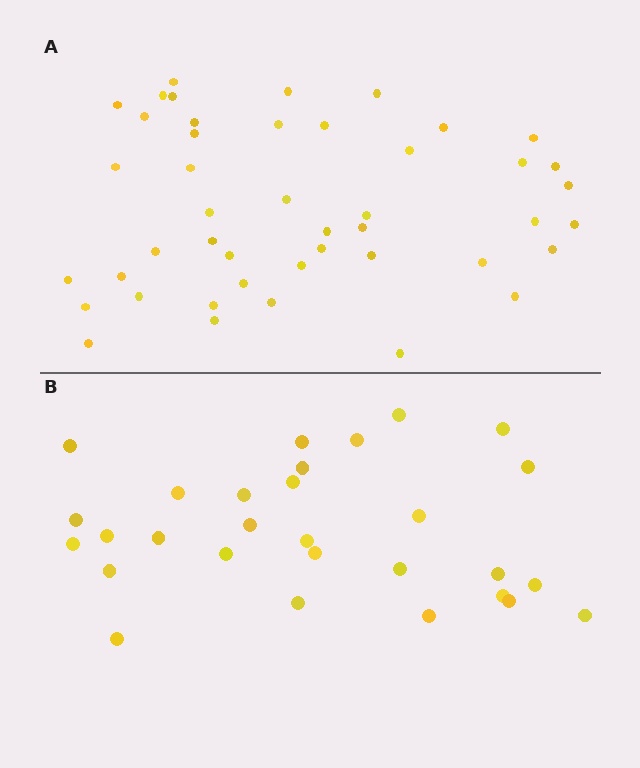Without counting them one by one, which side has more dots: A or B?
Region A (the top region) has more dots.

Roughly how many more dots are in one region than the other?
Region A has approximately 15 more dots than region B.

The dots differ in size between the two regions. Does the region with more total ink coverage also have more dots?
No. Region B has more total ink coverage because its dots are larger, but region A actually contains more individual dots. Total area can be misleading — the number of items is what matters here.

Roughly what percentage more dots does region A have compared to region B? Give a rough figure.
About 55% more.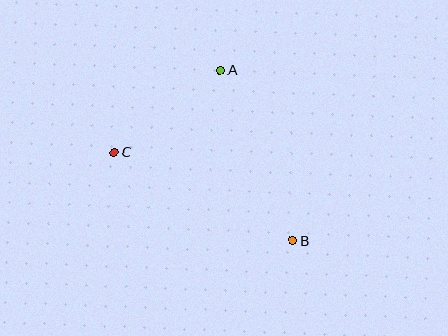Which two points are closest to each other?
Points A and C are closest to each other.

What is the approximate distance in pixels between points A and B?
The distance between A and B is approximately 185 pixels.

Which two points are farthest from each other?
Points B and C are farthest from each other.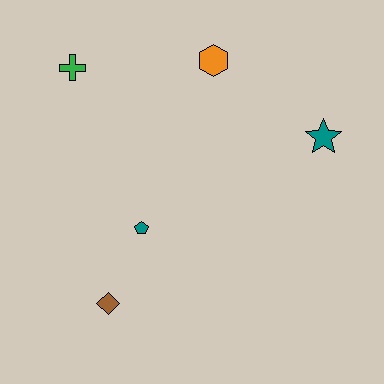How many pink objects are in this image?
There are no pink objects.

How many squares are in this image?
There are no squares.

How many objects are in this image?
There are 5 objects.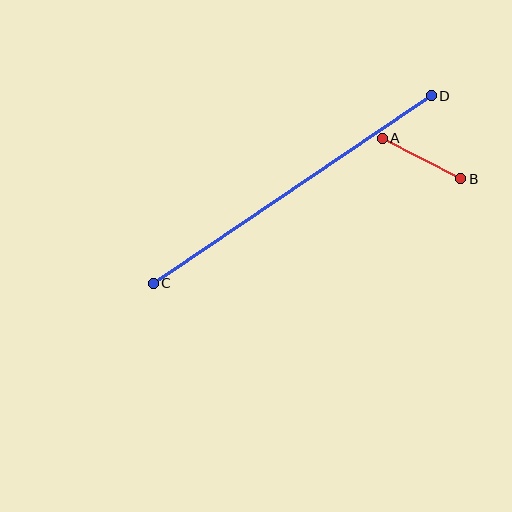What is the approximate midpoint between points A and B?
The midpoint is at approximately (422, 158) pixels.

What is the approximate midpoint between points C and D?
The midpoint is at approximately (292, 190) pixels.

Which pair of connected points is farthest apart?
Points C and D are farthest apart.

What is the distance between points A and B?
The distance is approximately 88 pixels.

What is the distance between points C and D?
The distance is approximately 335 pixels.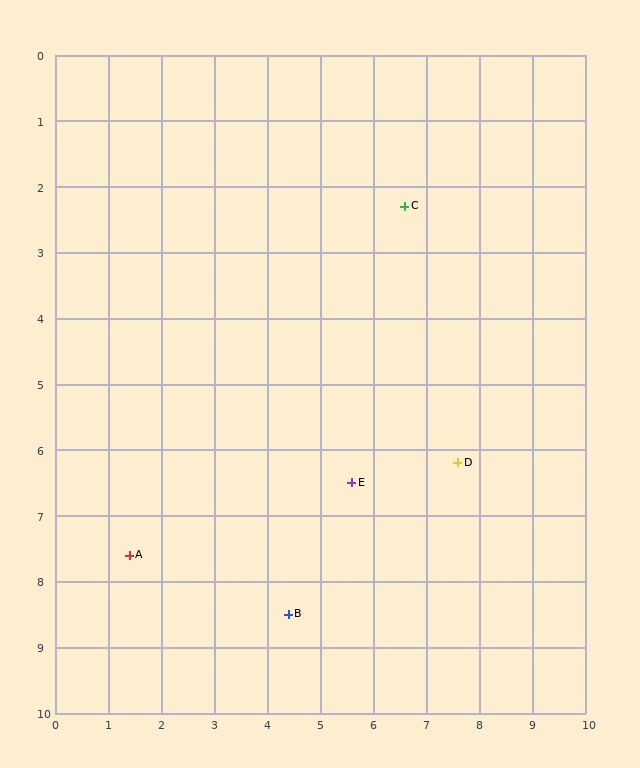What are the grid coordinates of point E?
Point E is at approximately (5.6, 6.5).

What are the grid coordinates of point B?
Point B is at approximately (4.4, 8.5).